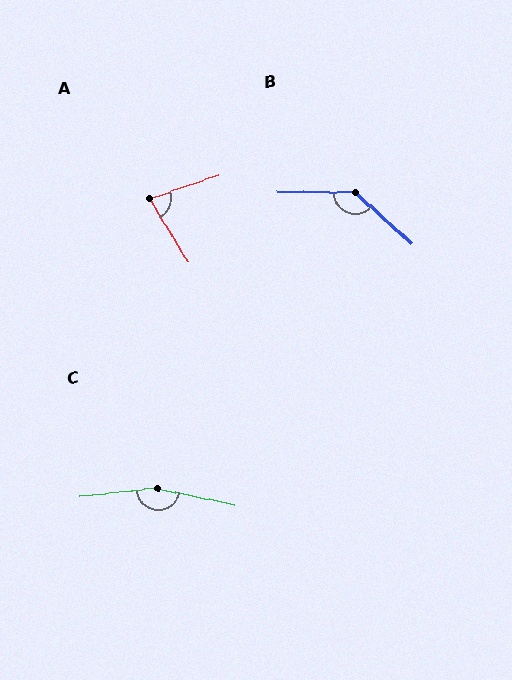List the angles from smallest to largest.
A (77°), B (137°), C (162°).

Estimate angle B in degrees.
Approximately 137 degrees.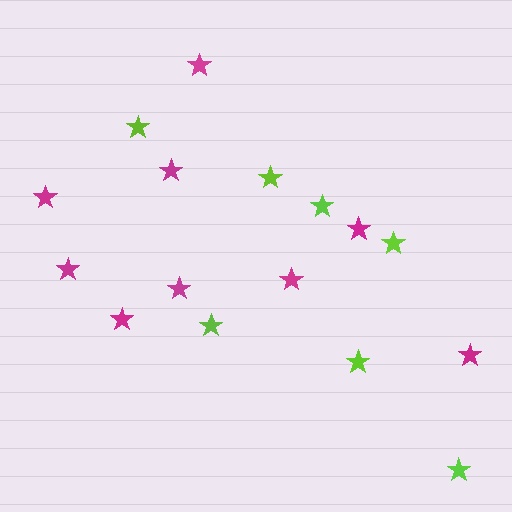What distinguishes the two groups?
There are 2 groups: one group of magenta stars (9) and one group of lime stars (7).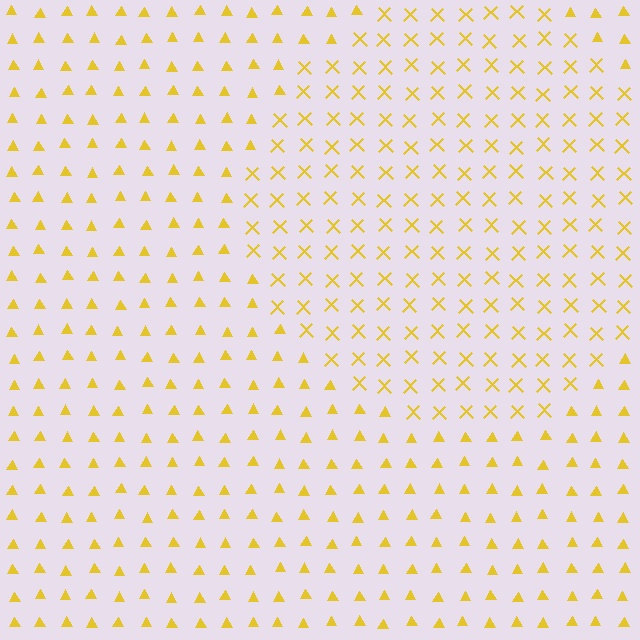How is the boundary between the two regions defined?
The boundary is defined by a change in element shape: X marks inside vs. triangles outside. All elements share the same color and spacing.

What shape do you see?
I see a circle.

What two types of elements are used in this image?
The image uses X marks inside the circle region and triangles outside it.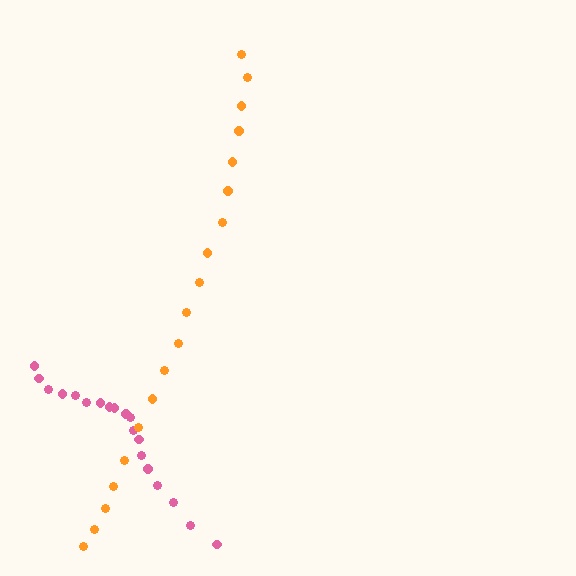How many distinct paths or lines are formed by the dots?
There are 2 distinct paths.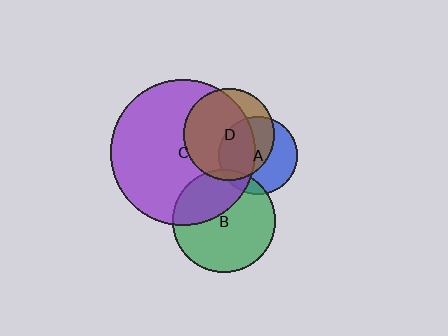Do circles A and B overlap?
Yes.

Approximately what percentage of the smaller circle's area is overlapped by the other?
Approximately 15%.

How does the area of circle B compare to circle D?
Approximately 1.3 times.